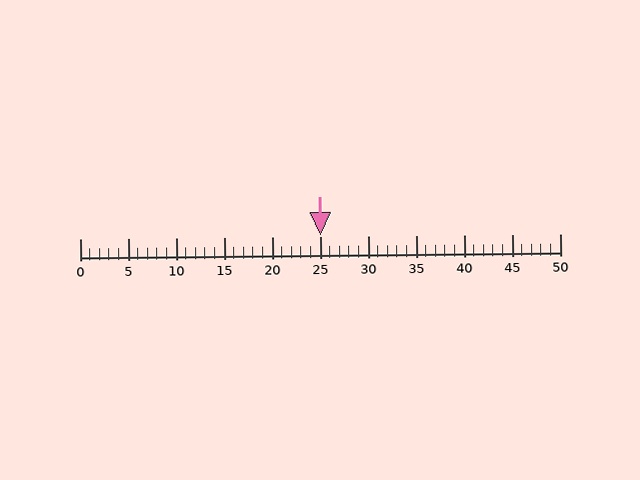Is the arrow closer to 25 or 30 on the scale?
The arrow is closer to 25.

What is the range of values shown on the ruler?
The ruler shows values from 0 to 50.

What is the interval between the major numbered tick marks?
The major tick marks are spaced 5 units apart.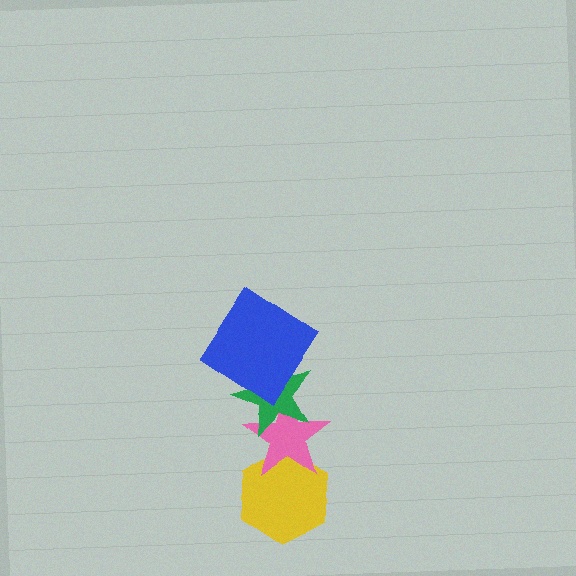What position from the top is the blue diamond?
The blue diamond is 1st from the top.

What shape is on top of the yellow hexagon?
The pink star is on top of the yellow hexagon.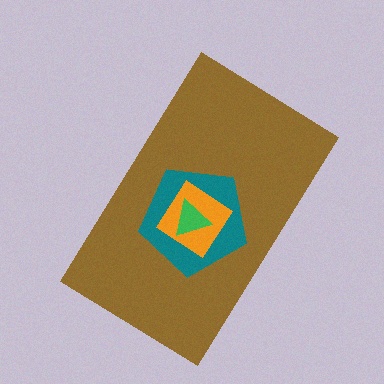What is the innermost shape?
The green triangle.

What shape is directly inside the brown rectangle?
The teal pentagon.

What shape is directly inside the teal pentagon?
The orange diamond.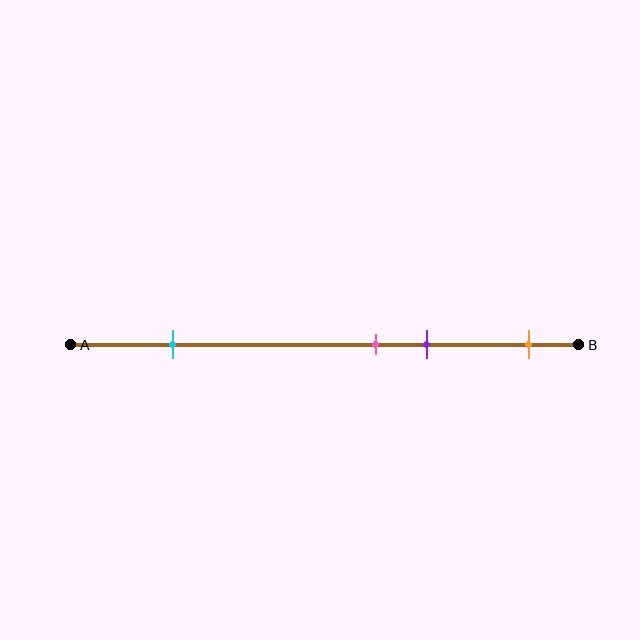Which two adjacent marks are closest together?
The pink and purple marks are the closest adjacent pair.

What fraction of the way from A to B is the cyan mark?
The cyan mark is approximately 20% (0.2) of the way from A to B.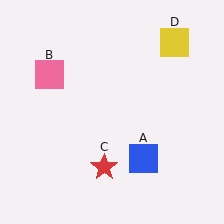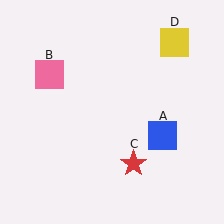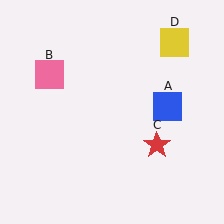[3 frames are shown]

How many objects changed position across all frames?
2 objects changed position: blue square (object A), red star (object C).